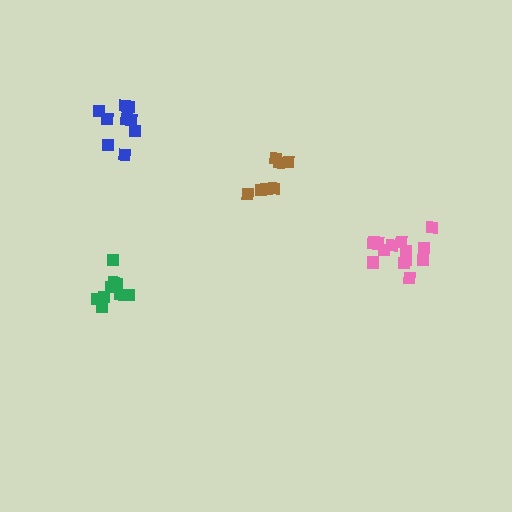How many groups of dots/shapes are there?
There are 4 groups.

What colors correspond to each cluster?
The clusters are colored: green, brown, blue, pink.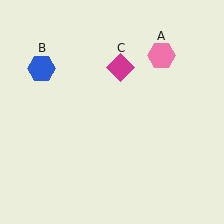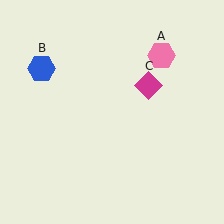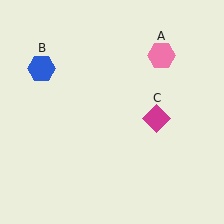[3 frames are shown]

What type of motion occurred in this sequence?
The magenta diamond (object C) rotated clockwise around the center of the scene.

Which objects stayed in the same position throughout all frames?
Pink hexagon (object A) and blue hexagon (object B) remained stationary.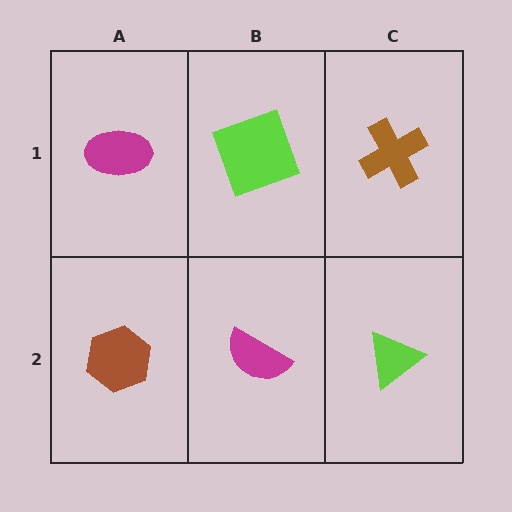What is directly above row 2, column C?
A brown cross.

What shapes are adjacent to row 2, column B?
A lime square (row 1, column B), a brown hexagon (row 2, column A), a lime triangle (row 2, column C).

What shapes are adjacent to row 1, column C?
A lime triangle (row 2, column C), a lime square (row 1, column B).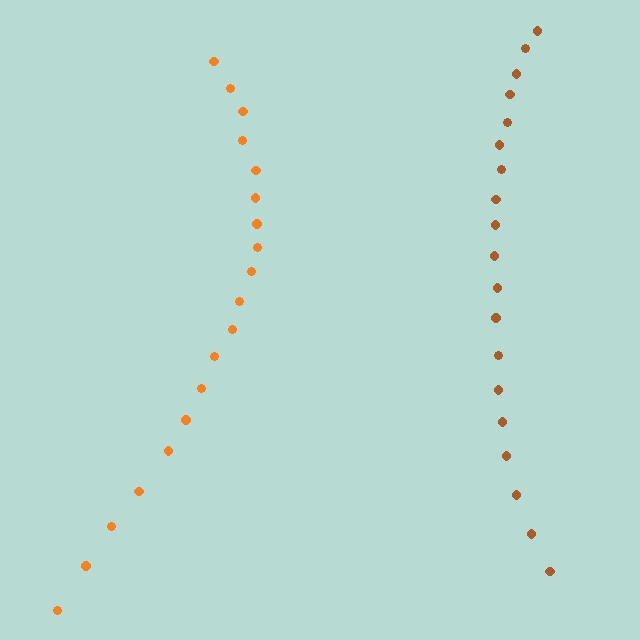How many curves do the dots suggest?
There are 2 distinct paths.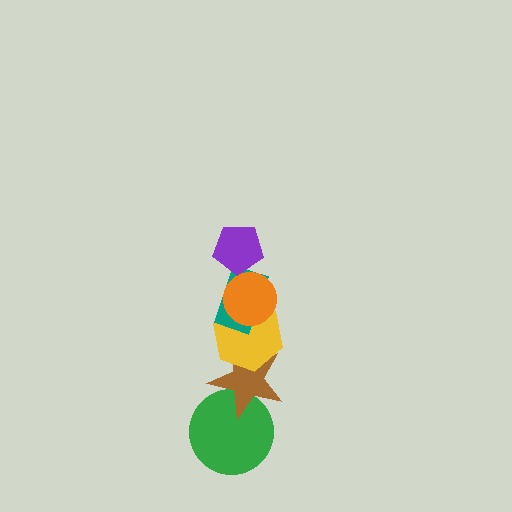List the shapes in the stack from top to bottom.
From top to bottom: the purple pentagon, the orange circle, the teal rectangle, the yellow hexagon, the brown star, the green circle.